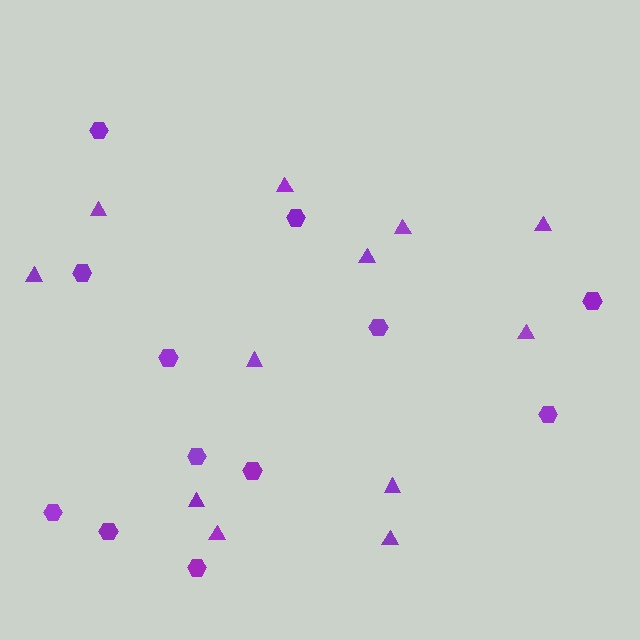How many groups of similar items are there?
There are 2 groups: one group of triangles (12) and one group of hexagons (12).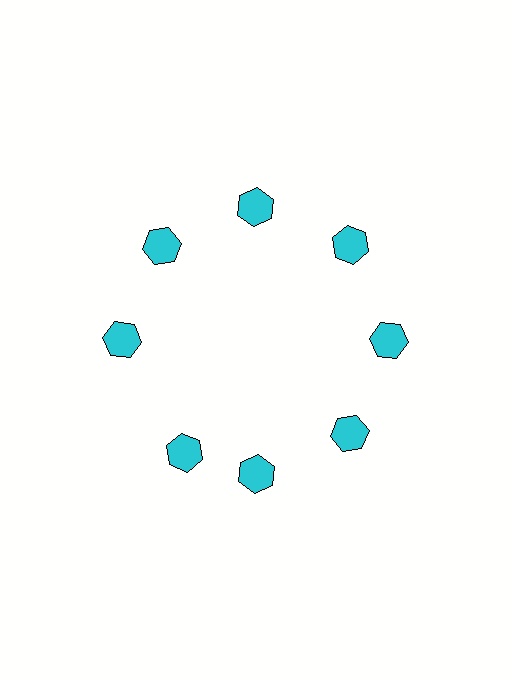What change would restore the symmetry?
The symmetry would be restored by rotating it back into even spacing with its neighbors so that all 8 hexagons sit at equal angles and equal distance from the center.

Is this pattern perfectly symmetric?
No. The 8 cyan hexagons are arranged in a ring, but one element near the 8 o'clock position is rotated out of alignment along the ring, breaking the 8-fold rotational symmetry.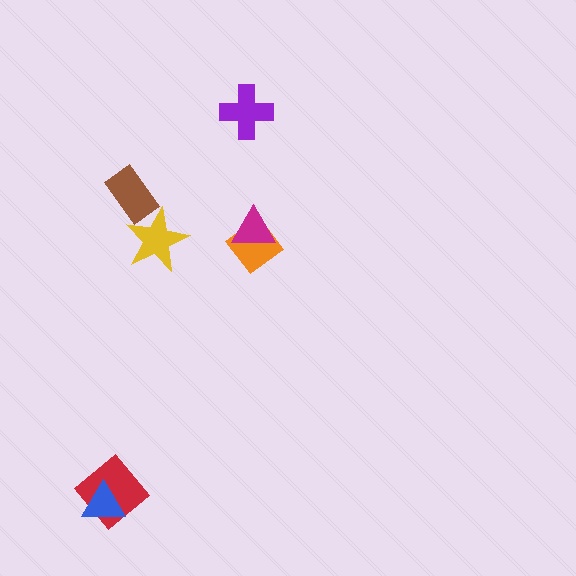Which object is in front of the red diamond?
The blue triangle is in front of the red diamond.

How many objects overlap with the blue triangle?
1 object overlaps with the blue triangle.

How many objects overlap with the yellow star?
1 object overlaps with the yellow star.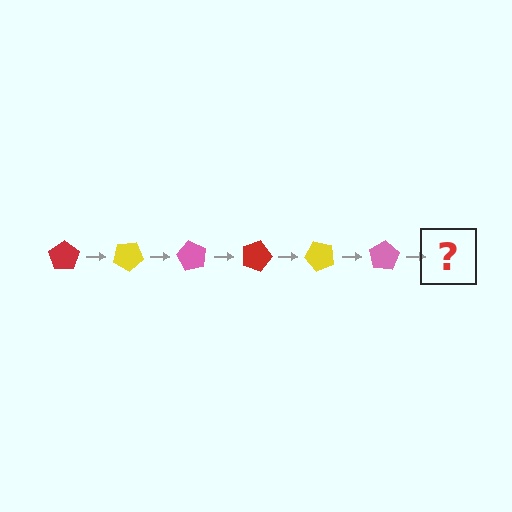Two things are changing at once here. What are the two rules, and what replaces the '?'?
The two rules are that it rotates 30 degrees each step and the color cycles through red, yellow, and pink. The '?' should be a red pentagon, rotated 180 degrees from the start.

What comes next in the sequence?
The next element should be a red pentagon, rotated 180 degrees from the start.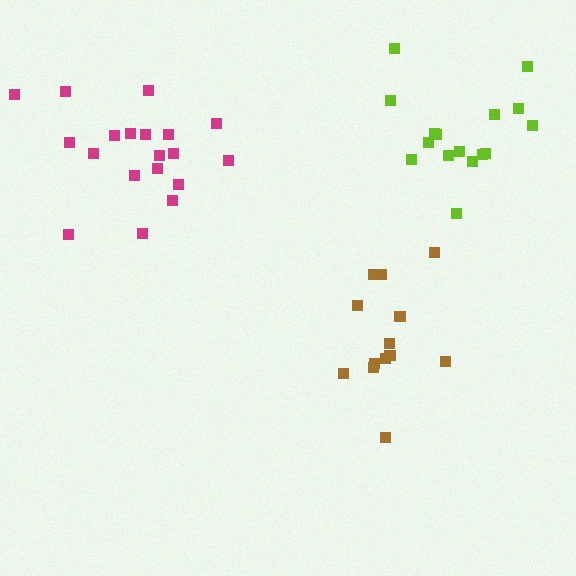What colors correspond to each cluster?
The clusters are colored: magenta, brown, lime.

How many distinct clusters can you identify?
There are 3 distinct clusters.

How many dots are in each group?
Group 1: 19 dots, Group 2: 14 dots, Group 3: 16 dots (49 total).